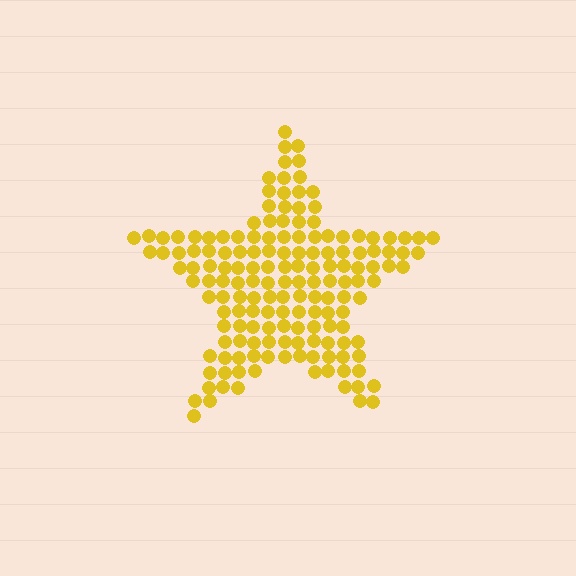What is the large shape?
The large shape is a star.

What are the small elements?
The small elements are circles.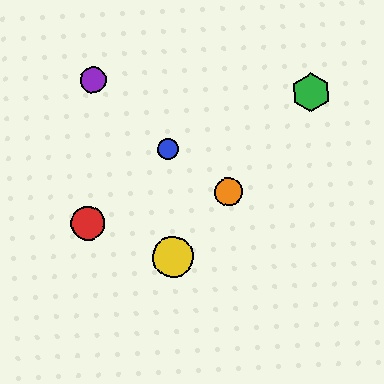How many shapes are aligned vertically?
2 shapes (the blue circle, the yellow circle) are aligned vertically.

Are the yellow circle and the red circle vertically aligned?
No, the yellow circle is at x≈173 and the red circle is at x≈88.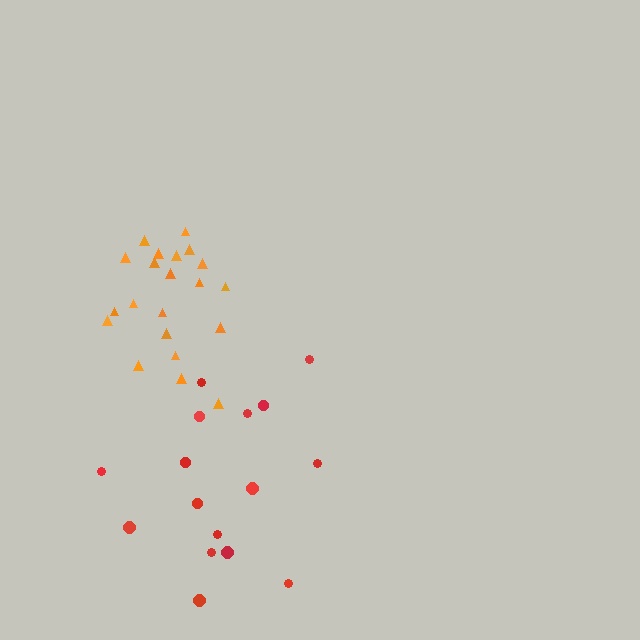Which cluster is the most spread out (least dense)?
Red.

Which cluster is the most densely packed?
Orange.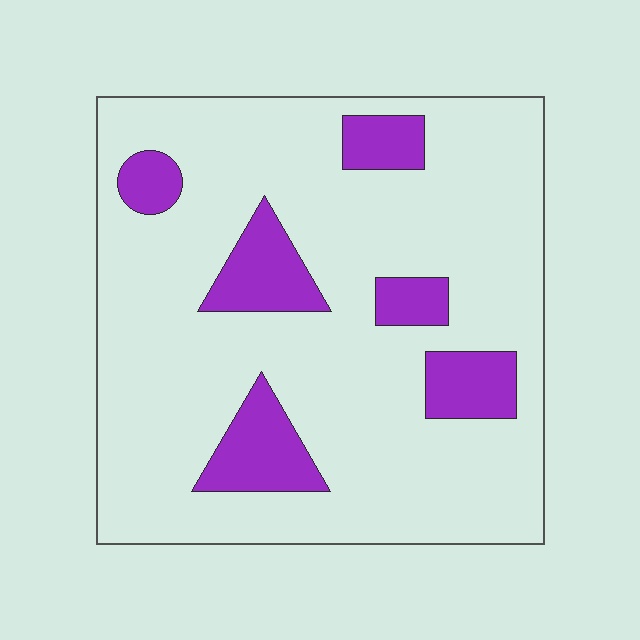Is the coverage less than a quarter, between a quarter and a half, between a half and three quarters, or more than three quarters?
Less than a quarter.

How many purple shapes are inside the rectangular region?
6.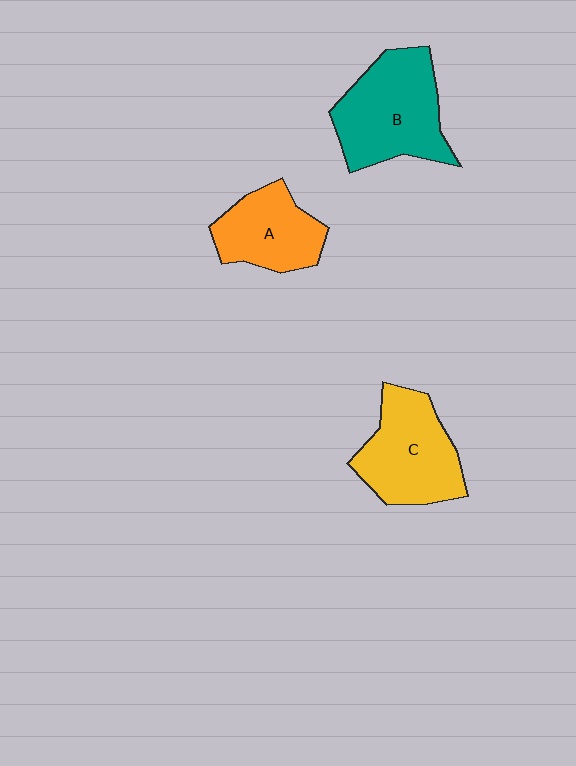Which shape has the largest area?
Shape B (teal).